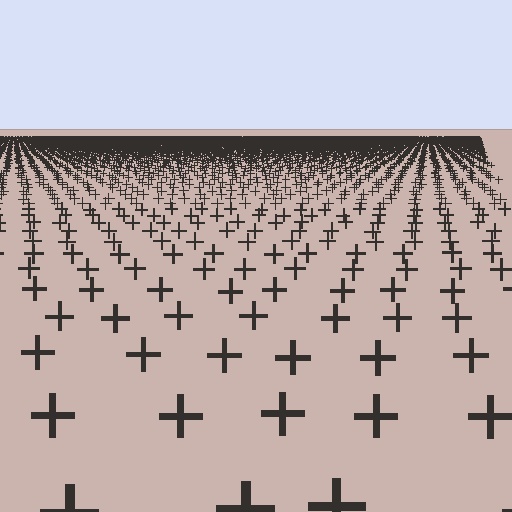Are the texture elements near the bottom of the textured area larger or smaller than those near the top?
Larger. Near the bottom, elements are closer to the viewer and appear at a bigger on-screen size.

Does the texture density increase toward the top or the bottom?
Density increases toward the top.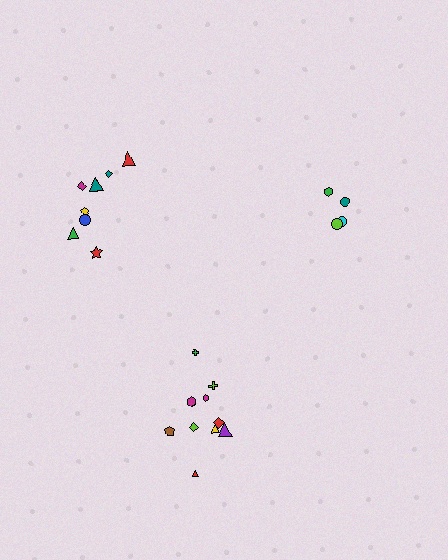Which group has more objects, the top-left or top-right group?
The top-left group.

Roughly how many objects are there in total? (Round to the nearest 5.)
Roughly 20 objects in total.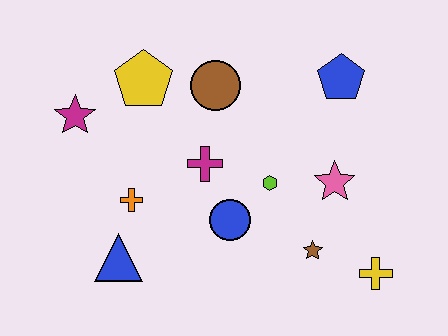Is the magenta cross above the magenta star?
No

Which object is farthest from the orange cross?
The yellow cross is farthest from the orange cross.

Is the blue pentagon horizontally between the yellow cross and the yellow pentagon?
Yes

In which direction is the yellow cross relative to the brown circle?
The yellow cross is below the brown circle.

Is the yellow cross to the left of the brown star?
No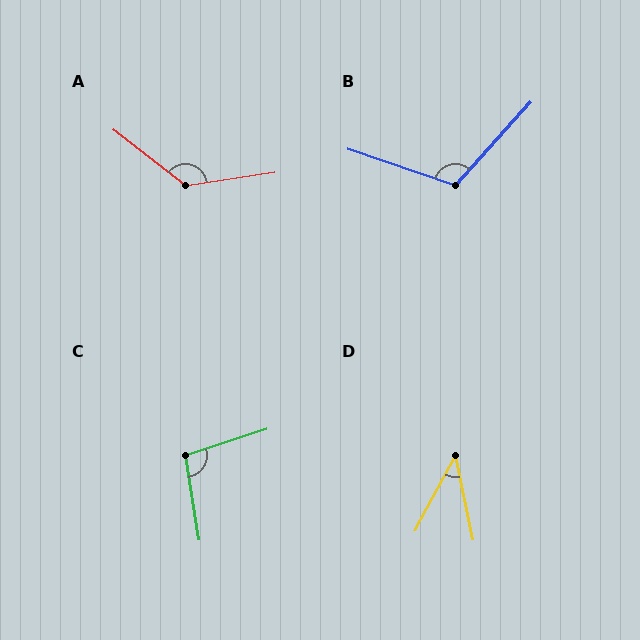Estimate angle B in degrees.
Approximately 114 degrees.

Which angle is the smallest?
D, at approximately 40 degrees.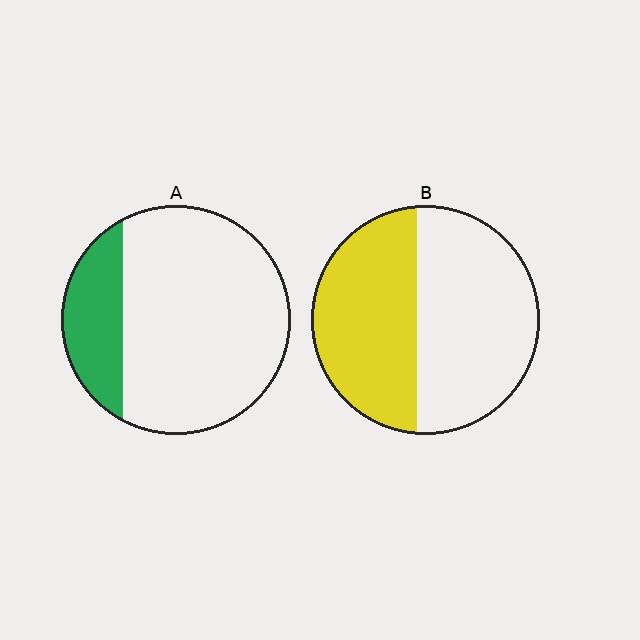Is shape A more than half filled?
No.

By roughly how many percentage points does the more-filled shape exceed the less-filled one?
By roughly 25 percentage points (B over A).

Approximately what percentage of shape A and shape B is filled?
A is approximately 20% and B is approximately 45%.